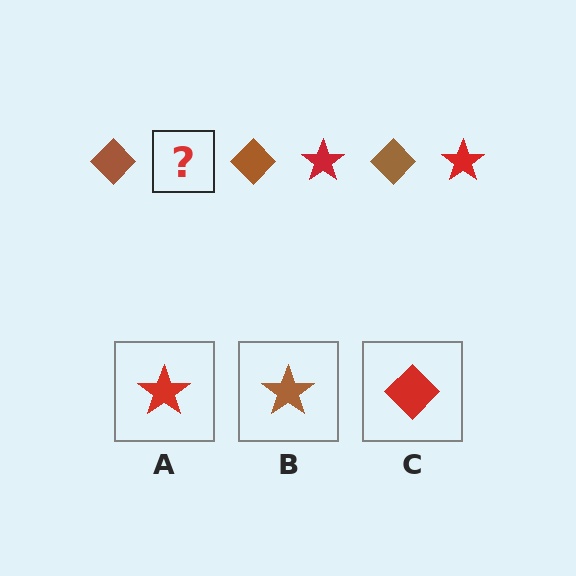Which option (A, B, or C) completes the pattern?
A.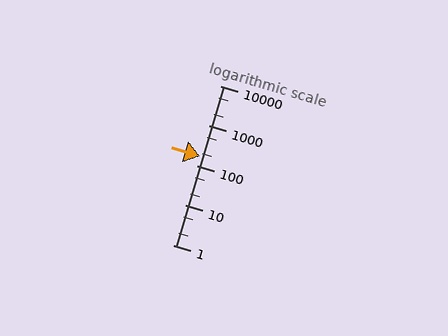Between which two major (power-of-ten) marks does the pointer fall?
The pointer is between 100 and 1000.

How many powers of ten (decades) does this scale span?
The scale spans 4 decades, from 1 to 10000.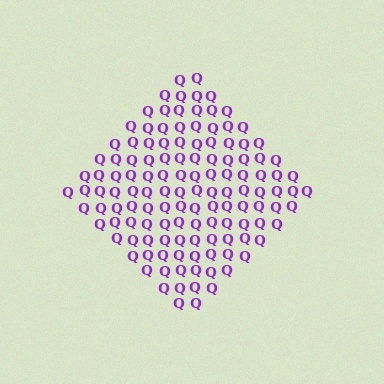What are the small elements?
The small elements are letter Q's.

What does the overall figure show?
The overall figure shows a diamond.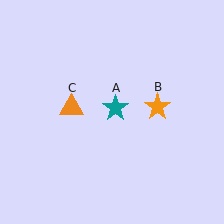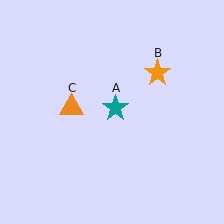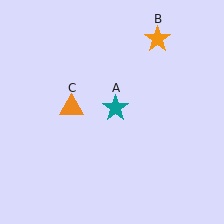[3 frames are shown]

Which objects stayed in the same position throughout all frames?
Teal star (object A) and orange triangle (object C) remained stationary.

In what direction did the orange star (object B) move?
The orange star (object B) moved up.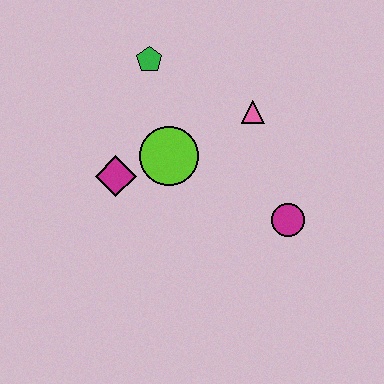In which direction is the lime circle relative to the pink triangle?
The lime circle is to the left of the pink triangle.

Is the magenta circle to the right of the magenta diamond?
Yes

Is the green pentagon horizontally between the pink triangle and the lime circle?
No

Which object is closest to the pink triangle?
The lime circle is closest to the pink triangle.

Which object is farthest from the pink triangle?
The magenta diamond is farthest from the pink triangle.